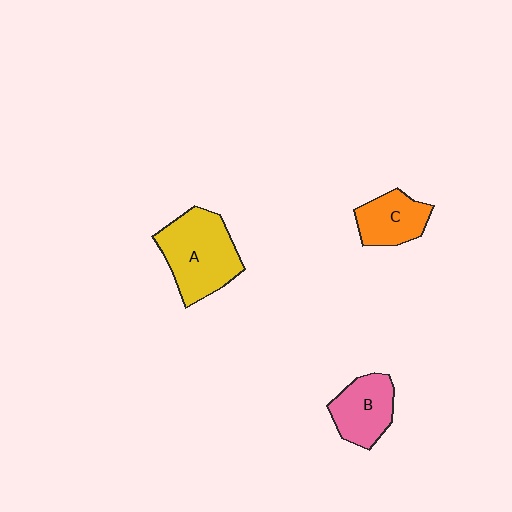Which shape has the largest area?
Shape A (yellow).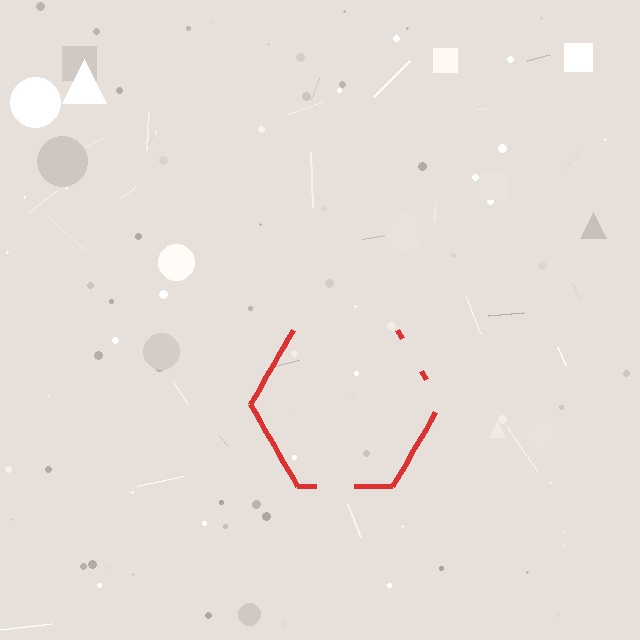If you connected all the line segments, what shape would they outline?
They would outline a hexagon.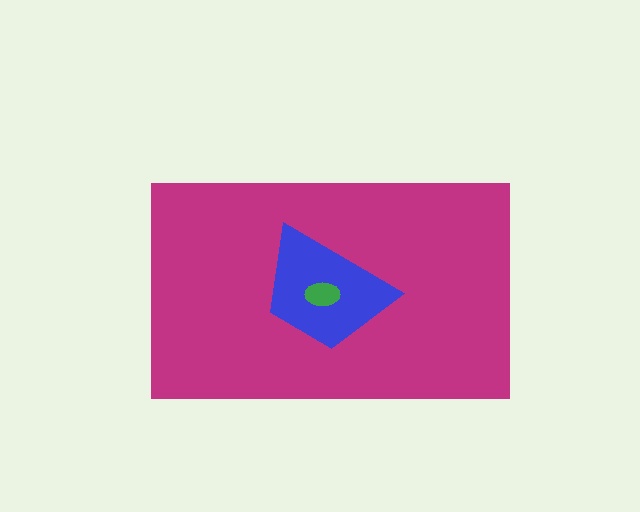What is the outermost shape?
The magenta rectangle.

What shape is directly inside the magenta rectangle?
The blue trapezoid.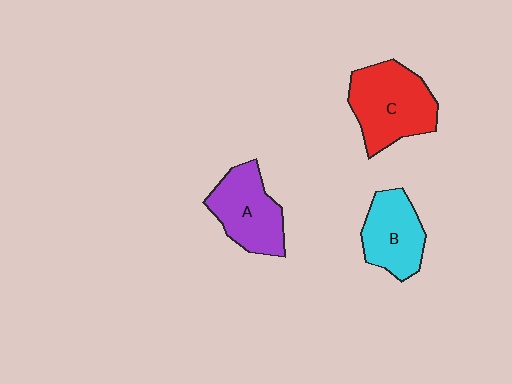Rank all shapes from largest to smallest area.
From largest to smallest: C (red), A (purple), B (cyan).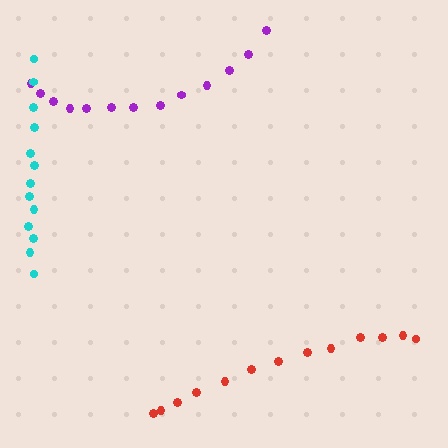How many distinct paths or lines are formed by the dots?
There are 3 distinct paths.